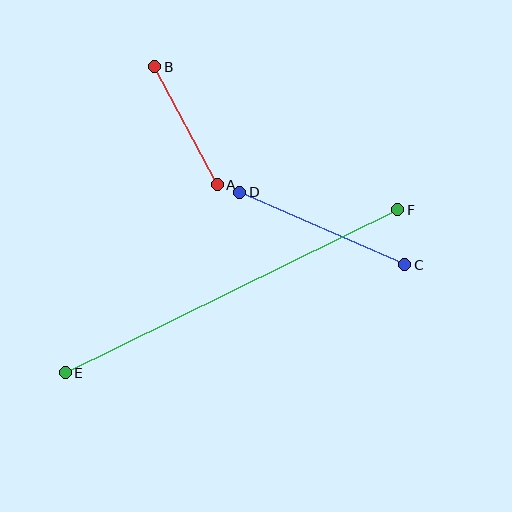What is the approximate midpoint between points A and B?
The midpoint is at approximately (186, 126) pixels.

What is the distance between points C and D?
The distance is approximately 180 pixels.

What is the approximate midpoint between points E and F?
The midpoint is at approximately (231, 291) pixels.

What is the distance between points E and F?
The distance is approximately 370 pixels.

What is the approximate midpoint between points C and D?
The midpoint is at approximately (322, 229) pixels.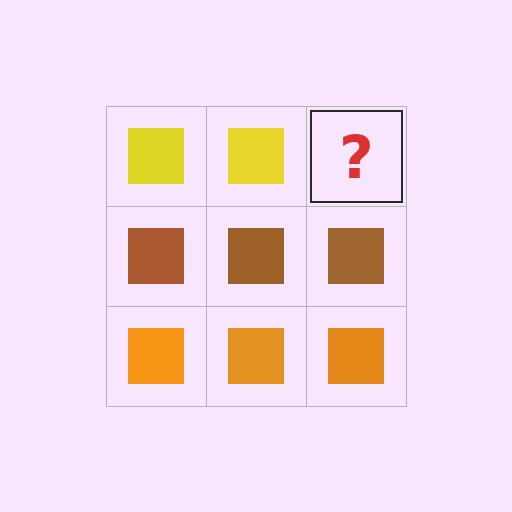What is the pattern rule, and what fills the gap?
The rule is that each row has a consistent color. The gap should be filled with a yellow square.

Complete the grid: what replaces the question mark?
The question mark should be replaced with a yellow square.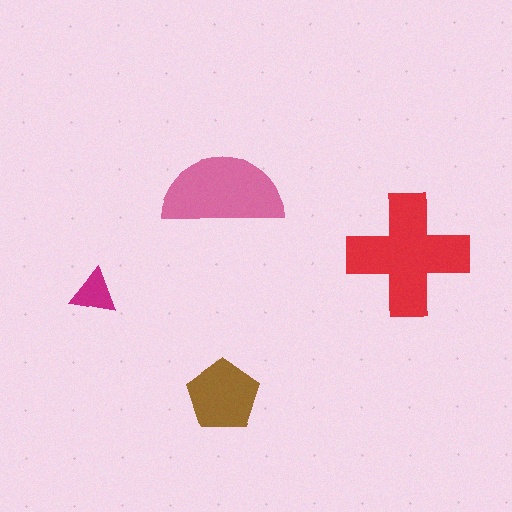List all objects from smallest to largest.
The magenta triangle, the brown pentagon, the pink semicircle, the red cross.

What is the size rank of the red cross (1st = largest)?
1st.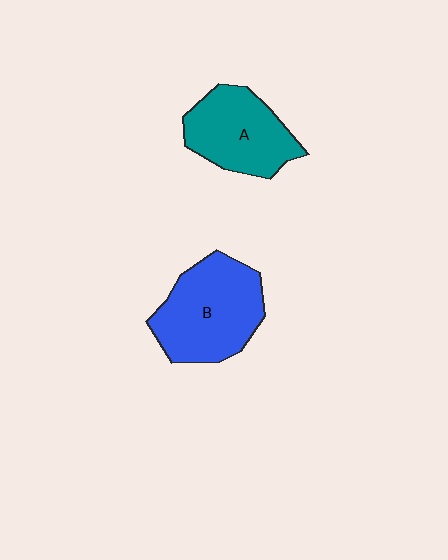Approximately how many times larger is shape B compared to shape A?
Approximately 1.2 times.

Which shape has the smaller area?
Shape A (teal).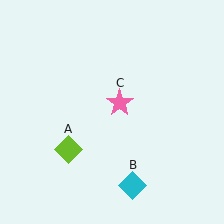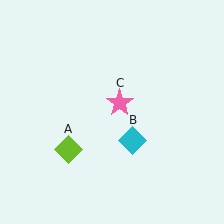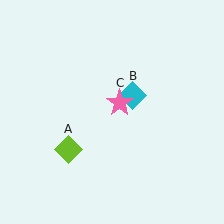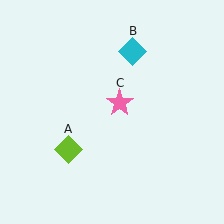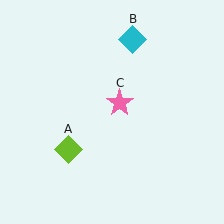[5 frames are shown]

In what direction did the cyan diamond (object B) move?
The cyan diamond (object B) moved up.